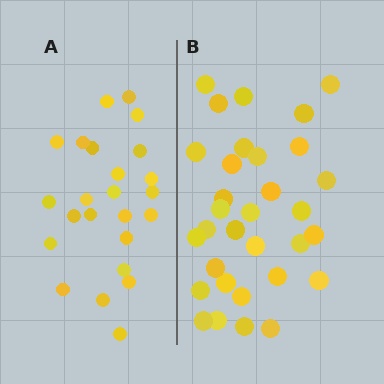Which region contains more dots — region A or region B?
Region B (the right region) has more dots.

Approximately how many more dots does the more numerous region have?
Region B has roughly 8 or so more dots than region A.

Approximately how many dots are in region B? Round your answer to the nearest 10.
About 30 dots. (The exact count is 32, which rounds to 30.)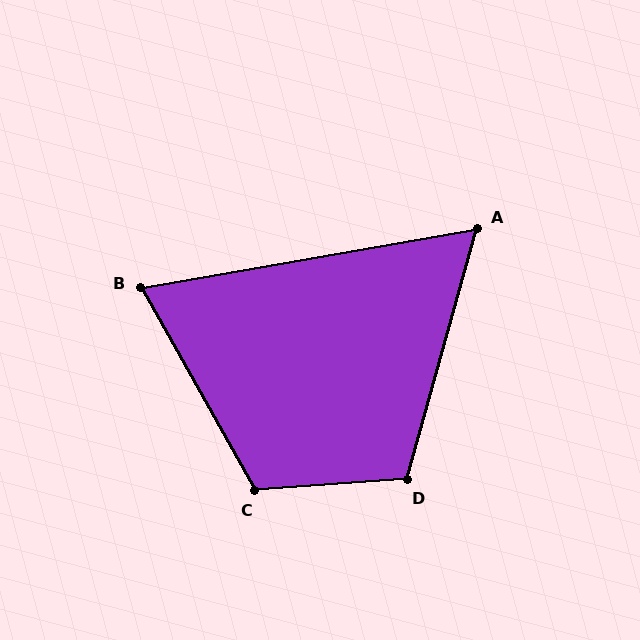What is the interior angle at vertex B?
Approximately 71 degrees (acute).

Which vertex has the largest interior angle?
C, at approximately 116 degrees.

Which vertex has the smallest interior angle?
A, at approximately 64 degrees.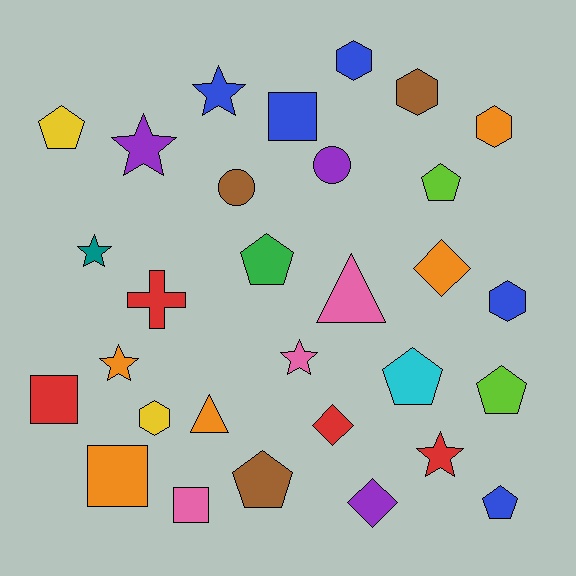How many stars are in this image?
There are 6 stars.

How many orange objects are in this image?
There are 5 orange objects.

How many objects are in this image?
There are 30 objects.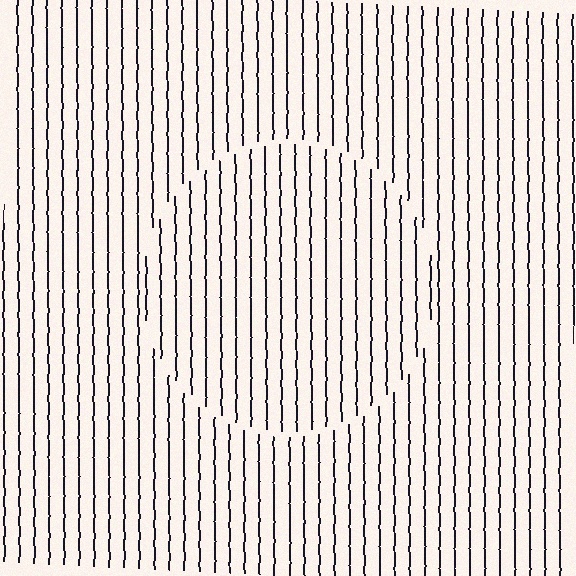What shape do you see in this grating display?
An illusory circle. The interior of the shape contains the same grating, shifted by half a period — the contour is defined by the phase discontinuity where line-ends from the inner and outer gratings abut.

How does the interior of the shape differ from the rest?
The interior of the shape contains the same grating, shifted by half a period — the contour is defined by the phase discontinuity where line-ends from the inner and outer gratings abut.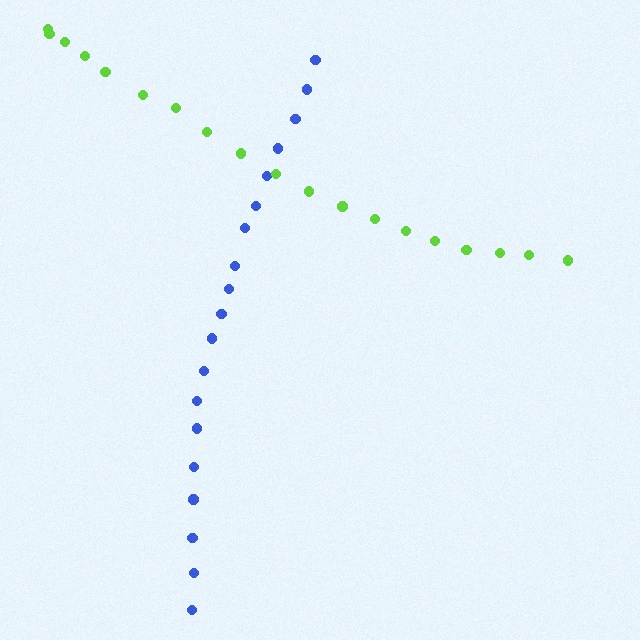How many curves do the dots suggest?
There are 2 distinct paths.